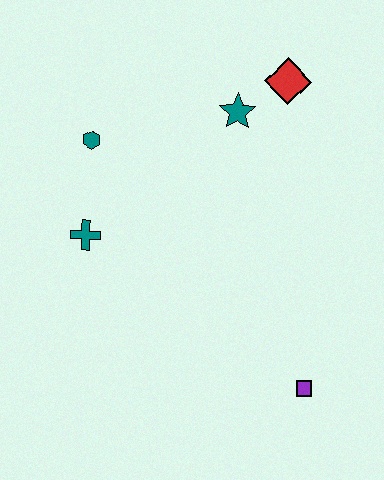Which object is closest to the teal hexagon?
The teal cross is closest to the teal hexagon.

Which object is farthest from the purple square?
The teal hexagon is farthest from the purple square.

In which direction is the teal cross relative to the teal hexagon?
The teal cross is below the teal hexagon.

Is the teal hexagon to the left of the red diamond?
Yes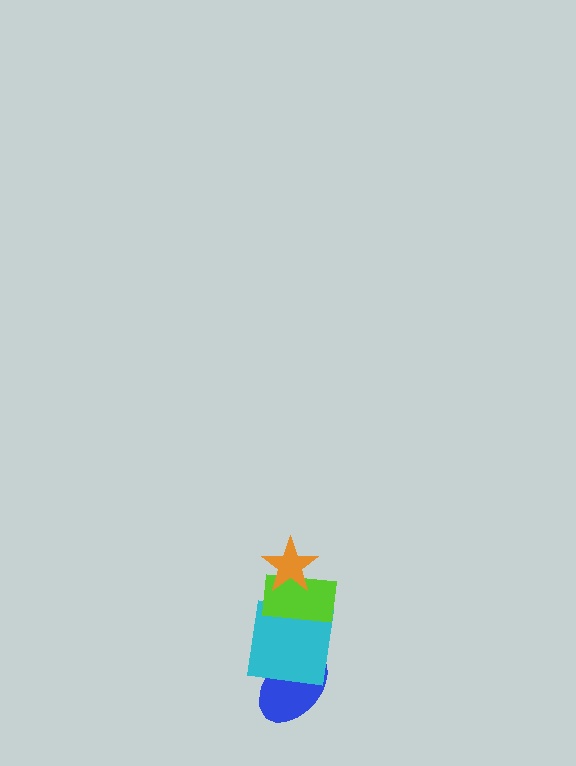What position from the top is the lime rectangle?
The lime rectangle is 2nd from the top.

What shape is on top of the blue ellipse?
The cyan square is on top of the blue ellipse.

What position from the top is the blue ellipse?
The blue ellipse is 4th from the top.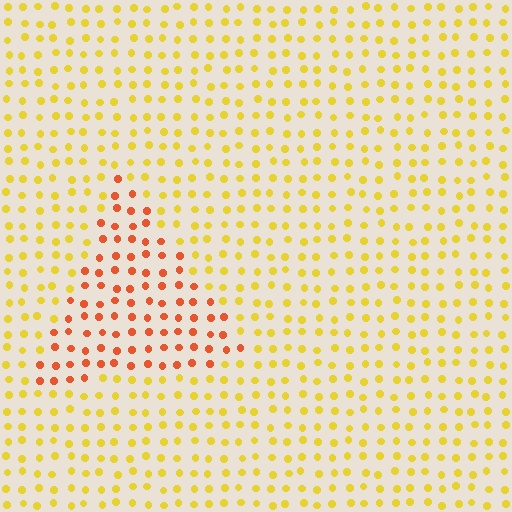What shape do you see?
I see a triangle.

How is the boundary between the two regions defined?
The boundary is defined purely by a slight shift in hue (about 41 degrees). Spacing, size, and orientation are identical on both sides.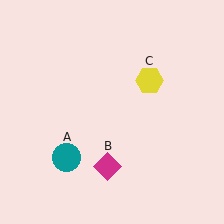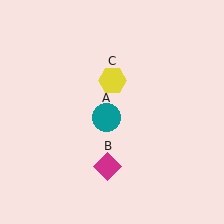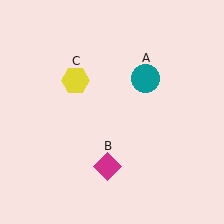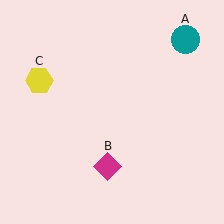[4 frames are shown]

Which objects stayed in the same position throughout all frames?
Magenta diamond (object B) remained stationary.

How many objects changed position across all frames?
2 objects changed position: teal circle (object A), yellow hexagon (object C).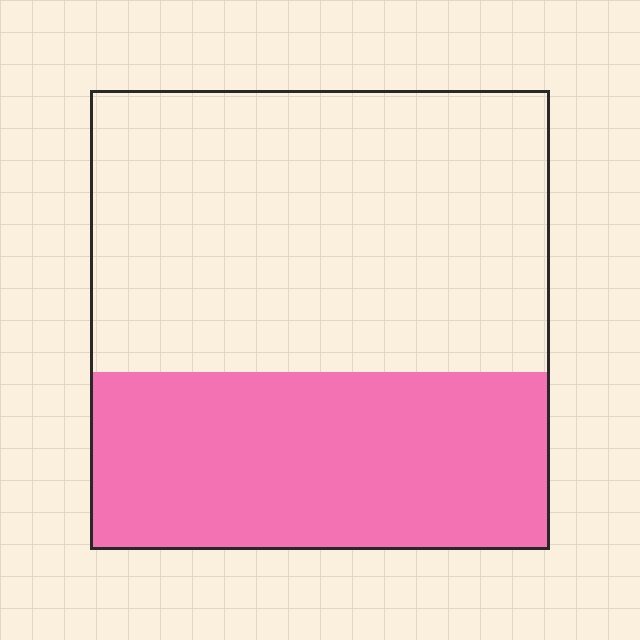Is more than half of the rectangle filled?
No.